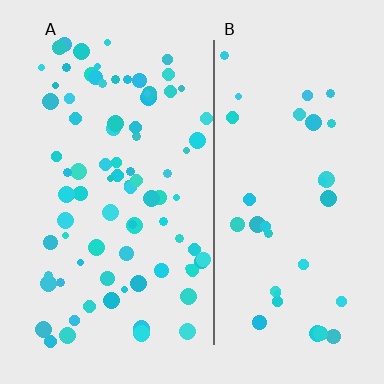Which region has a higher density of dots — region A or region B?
A (the left).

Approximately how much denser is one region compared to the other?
Approximately 2.3× — region A over region B.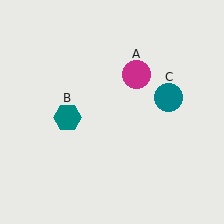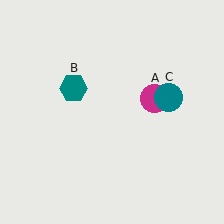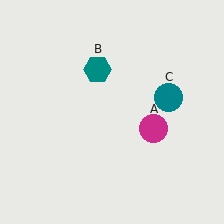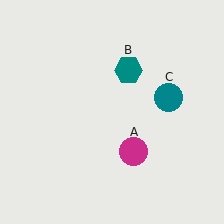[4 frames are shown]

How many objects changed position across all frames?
2 objects changed position: magenta circle (object A), teal hexagon (object B).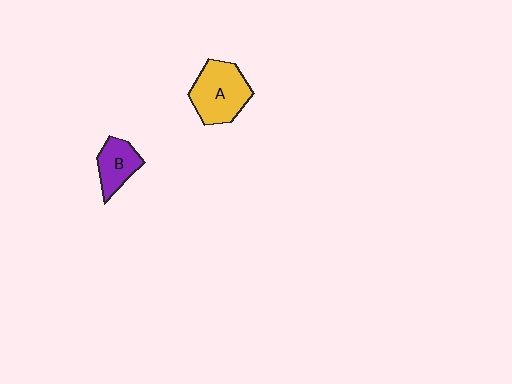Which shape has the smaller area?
Shape B (purple).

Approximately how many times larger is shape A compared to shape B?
Approximately 1.6 times.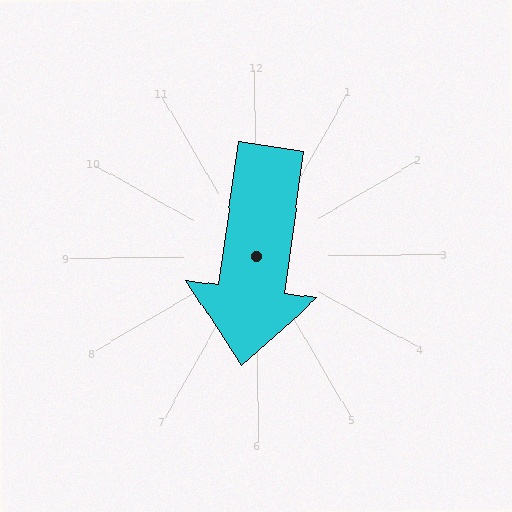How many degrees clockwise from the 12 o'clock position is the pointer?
Approximately 188 degrees.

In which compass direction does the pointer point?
South.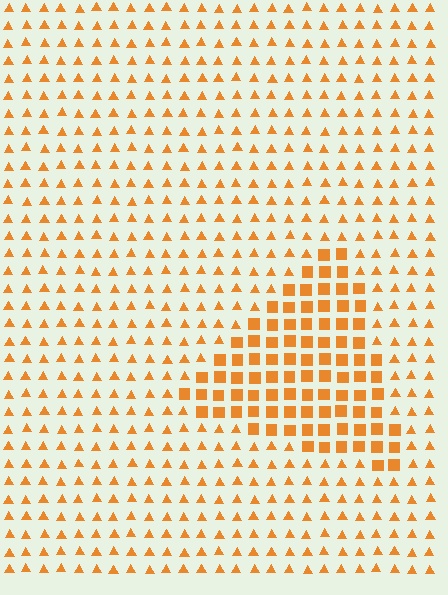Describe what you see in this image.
The image is filled with small orange elements arranged in a uniform grid. A triangle-shaped region contains squares, while the surrounding area contains triangles. The boundary is defined purely by the change in element shape.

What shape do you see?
I see a triangle.